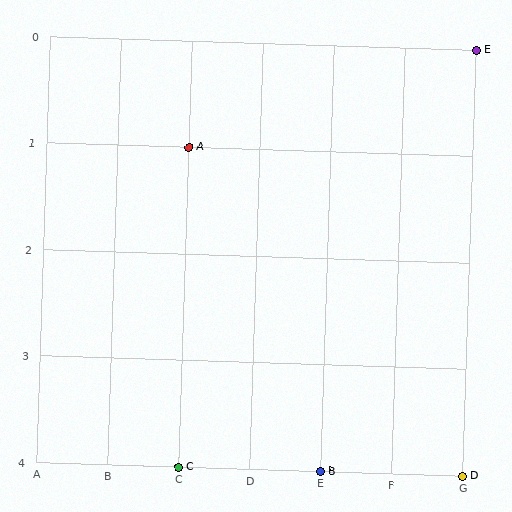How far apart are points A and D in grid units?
Points A and D are 4 columns and 3 rows apart (about 5.0 grid units diagonally).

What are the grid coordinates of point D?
Point D is at grid coordinates (G, 4).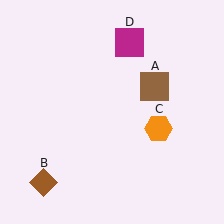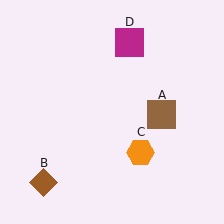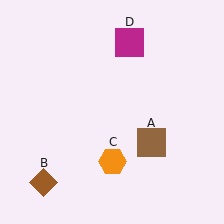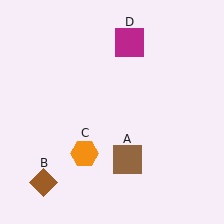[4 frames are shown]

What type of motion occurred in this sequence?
The brown square (object A), orange hexagon (object C) rotated clockwise around the center of the scene.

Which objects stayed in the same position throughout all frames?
Brown diamond (object B) and magenta square (object D) remained stationary.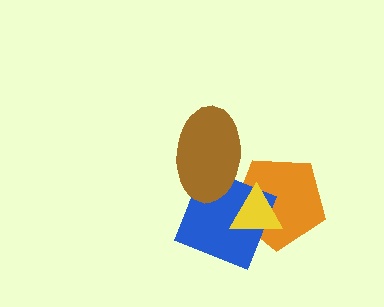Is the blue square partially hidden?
Yes, it is partially covered by another shape.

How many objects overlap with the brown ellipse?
2 objects overlap with the brown ellipse.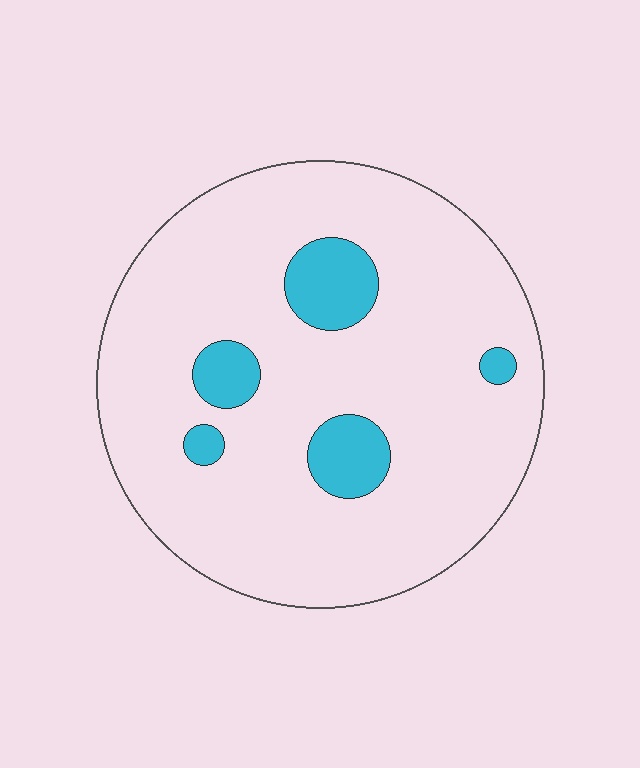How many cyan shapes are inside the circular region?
5.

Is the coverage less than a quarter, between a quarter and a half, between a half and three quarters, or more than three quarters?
Less than a quarter.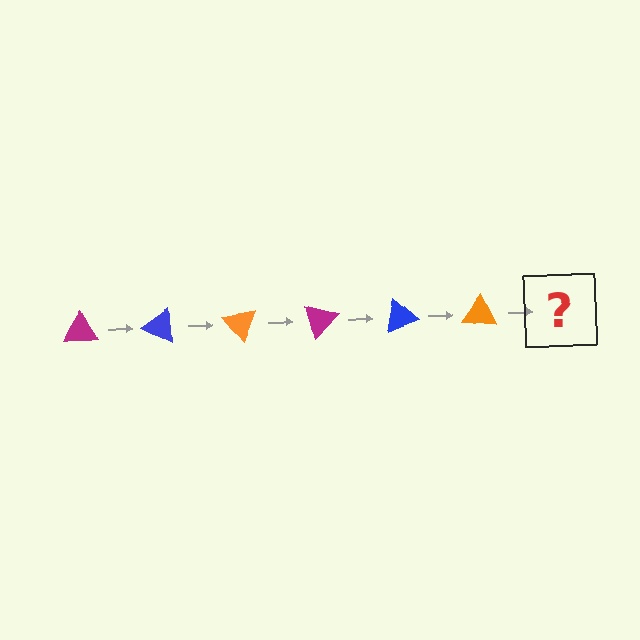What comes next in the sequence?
The next element should be a magenta triangle, rotated 150 degrees from the start.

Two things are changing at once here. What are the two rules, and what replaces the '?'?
The two rules are that it rotates 25 degrees each step and the color cycles through magenta, blue, and orange. The '?' should be a magenta triangle, rotated 150 degrees from the start.